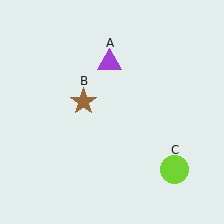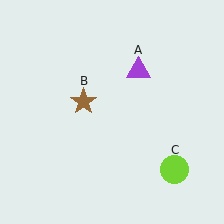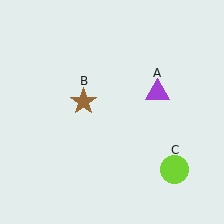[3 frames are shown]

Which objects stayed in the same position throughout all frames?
Brown star (object B) and lime circle (object C) remained stationary.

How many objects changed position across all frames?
1 object changed position: purple triangle (object A).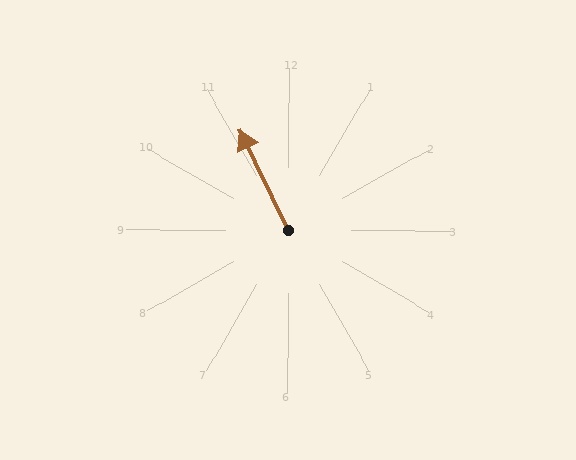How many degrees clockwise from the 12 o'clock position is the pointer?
Approximately 334 degrees.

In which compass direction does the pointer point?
Northwest.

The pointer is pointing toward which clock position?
Roughly 11 o'clock.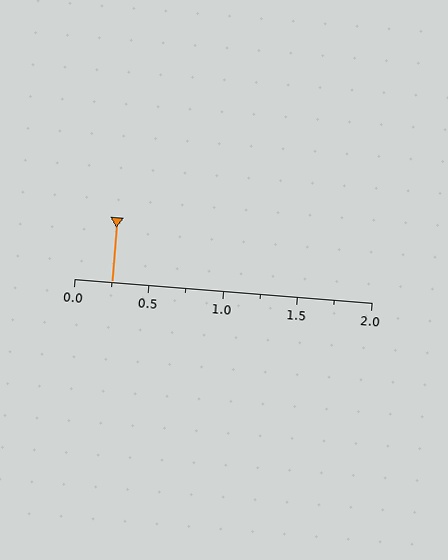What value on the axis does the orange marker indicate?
The marker indicates approximately 0.25.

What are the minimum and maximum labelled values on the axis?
The axis runs from 0.0 to 2.0.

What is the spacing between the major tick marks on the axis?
The major ticks are spaced 0.5 apart.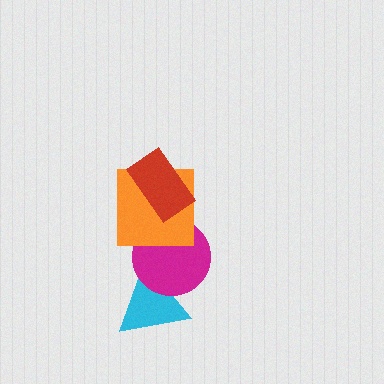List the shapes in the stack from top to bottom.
From top to bottom: the red rectangle, the orange square, the magenta circle, the cyan triangle.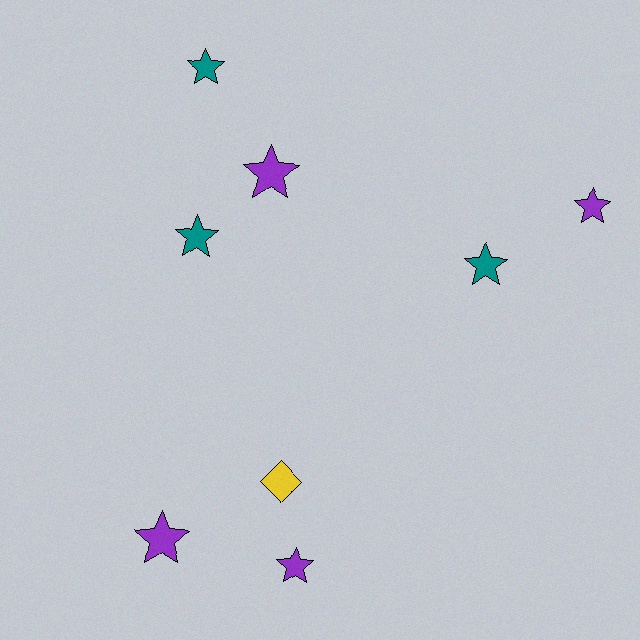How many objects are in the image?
There are 8 objects.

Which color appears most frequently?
Purple, with 4 objects.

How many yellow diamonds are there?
There is 1 yellow diamond.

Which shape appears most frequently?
Star, with 7 objects.